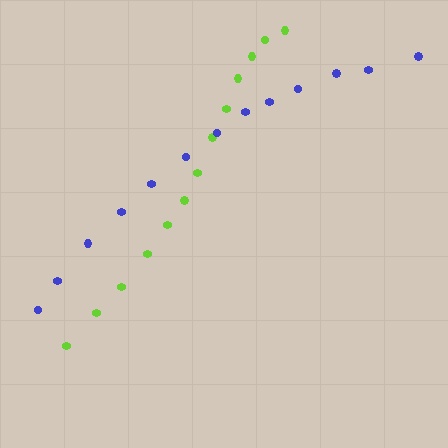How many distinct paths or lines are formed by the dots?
There are 2 distinct paths.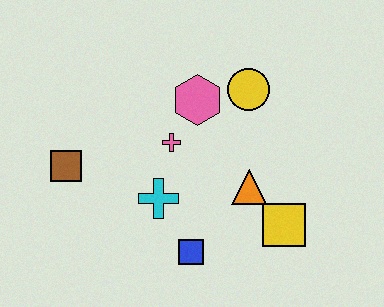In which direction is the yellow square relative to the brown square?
The yellow square is to the right of the brown square.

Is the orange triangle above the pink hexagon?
No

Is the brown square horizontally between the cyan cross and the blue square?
No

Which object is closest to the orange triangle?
The yellow square is closest to the orange triangle.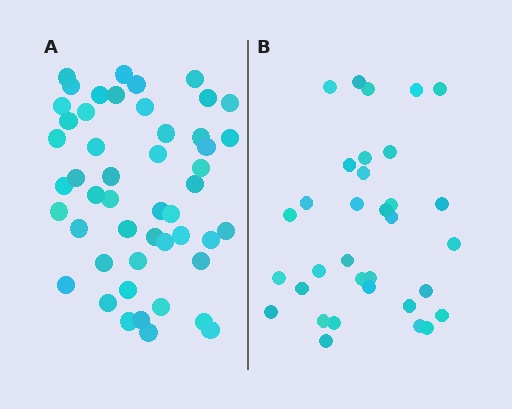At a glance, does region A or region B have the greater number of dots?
Region A (the left region) has more dots.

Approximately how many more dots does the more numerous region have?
Region A has approximately 15 more dots than region B.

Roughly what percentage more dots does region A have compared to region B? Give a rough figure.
About 50% more.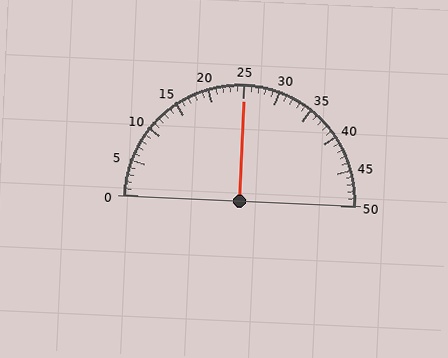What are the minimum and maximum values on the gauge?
The gauge ranges from 0 to 50.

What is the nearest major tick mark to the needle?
The nearest major tick mark is 25.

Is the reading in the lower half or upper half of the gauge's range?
The reading is in the upper half of the range (0 to 50).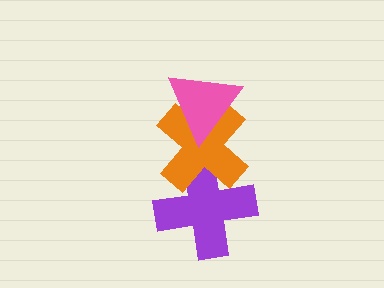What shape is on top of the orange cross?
The pink triangle is on top of the orange cross.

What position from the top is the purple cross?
The purple cross is 3rd from the top.